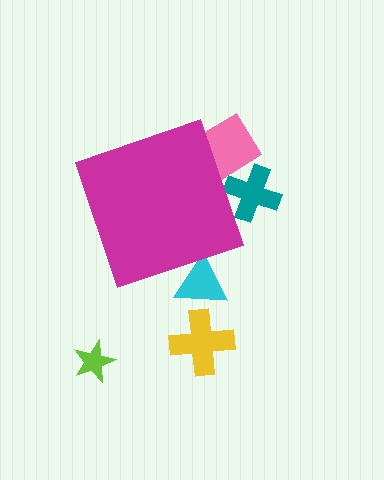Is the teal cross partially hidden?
Yes, the teal cross is partially hidden behind the magenta diamond.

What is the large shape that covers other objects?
A magenta diamond.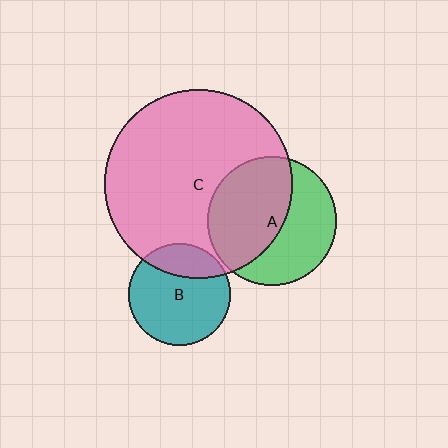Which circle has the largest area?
Circle C (pink).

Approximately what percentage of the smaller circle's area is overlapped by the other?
Approximately 55%.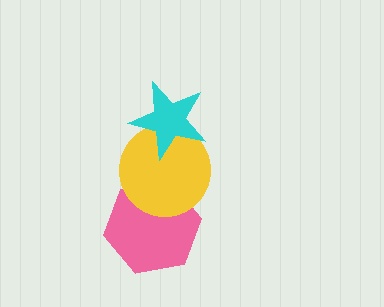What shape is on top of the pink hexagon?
The yellow circle is on top of the pink hexagon.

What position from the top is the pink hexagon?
The pink hexagon is 3rd from the top.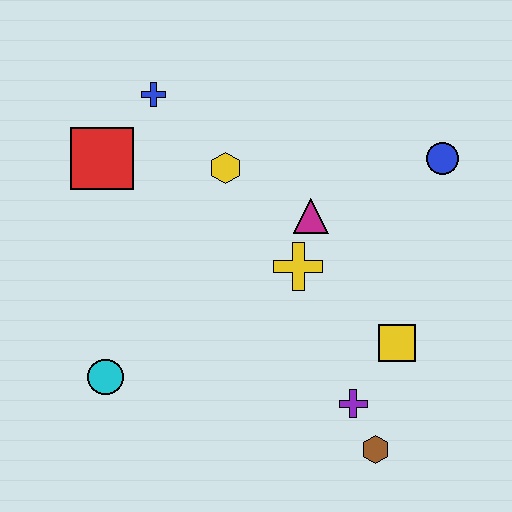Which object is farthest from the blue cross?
The brown hexagon is farthest from the blue cross.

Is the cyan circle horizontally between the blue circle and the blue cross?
No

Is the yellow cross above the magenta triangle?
No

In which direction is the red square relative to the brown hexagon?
The red square is above the brown hexagon.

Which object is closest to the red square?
The blue cross is closest to the red square.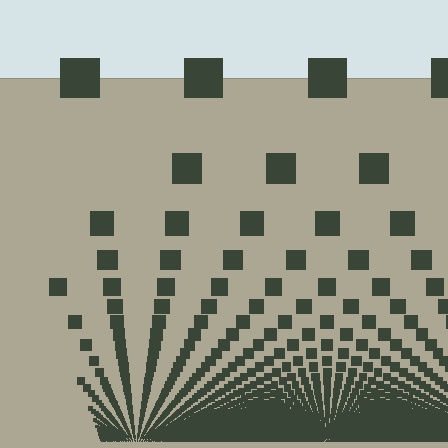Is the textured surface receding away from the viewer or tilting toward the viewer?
The surface appears to tilt toward the viewer. Texture elements get larger and sparser toward the top.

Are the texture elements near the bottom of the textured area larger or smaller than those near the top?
Smaller. The gradient is inverted — elements near the bottom are smaller and denser.